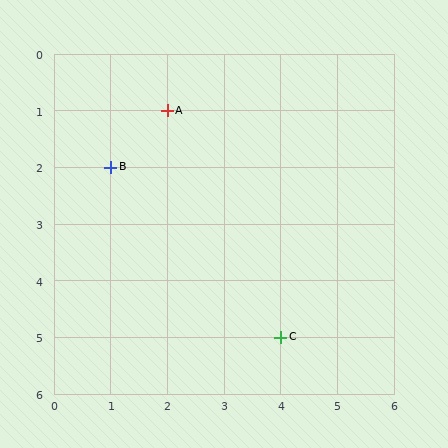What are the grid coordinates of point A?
Point A is at grid coordinates (2, 1).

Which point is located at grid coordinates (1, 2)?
Point B is at (1, 2).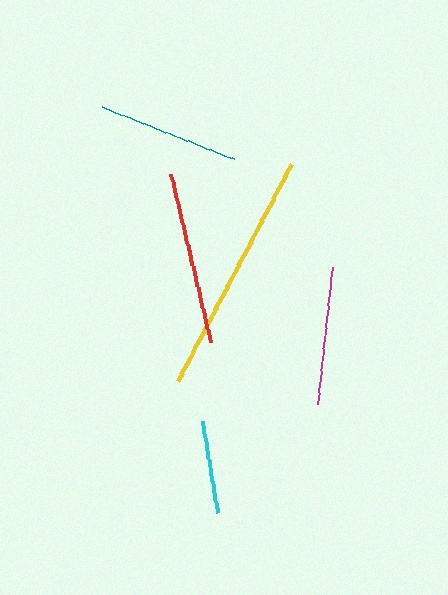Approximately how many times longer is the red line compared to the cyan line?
The red line is approximately 1.9 times the length of the cyan line.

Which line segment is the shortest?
The cyan line is the shortest at approximately 92 pixels.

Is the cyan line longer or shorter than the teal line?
The teal line is longer than the cyan line.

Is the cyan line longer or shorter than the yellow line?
The yellow line is longer than the cyan line.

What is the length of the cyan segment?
The cyan segment is approximately 92 pixels long.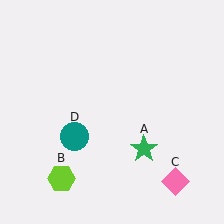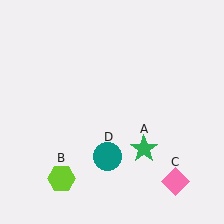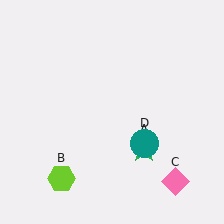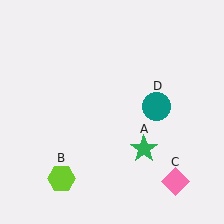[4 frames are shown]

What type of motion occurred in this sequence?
The teal circle (object D) rotated counterclockwise around the center of the scene.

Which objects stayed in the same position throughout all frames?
Green star (object A) and lime hexagon (object B) and pink diamond (object C) remained stationary.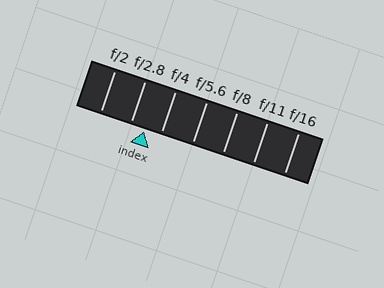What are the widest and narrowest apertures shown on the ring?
The widest aperture shown is f/2 and the narrowest is f/16.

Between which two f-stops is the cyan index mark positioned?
The index mark is between f/2.8 and f/4.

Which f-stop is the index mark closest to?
The index mark is closest to f/2.8.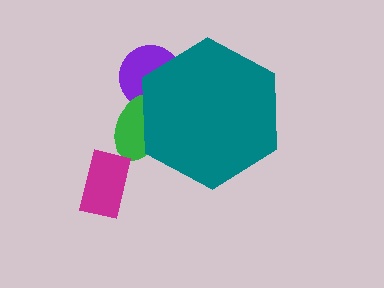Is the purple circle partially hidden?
Yes, the purple circle is partially hidden behind the teal hexagon.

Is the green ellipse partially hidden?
Yes, the green ellipse is partially hidden behind the teal hexagon.